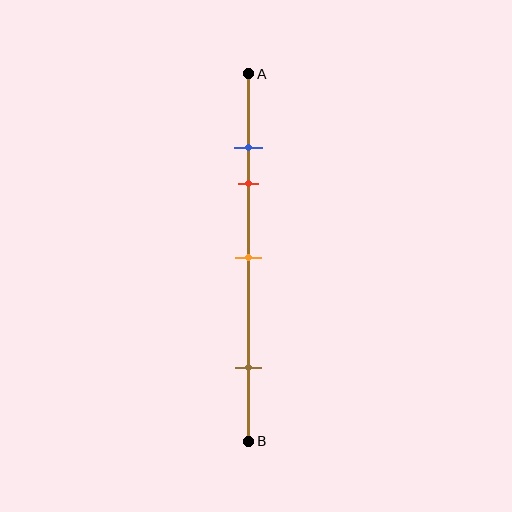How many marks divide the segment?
There are 4 marks dividing the segment.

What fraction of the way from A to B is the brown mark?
The brown mark is approximately 80% (0.8) of the way from A to B.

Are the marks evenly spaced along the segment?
No, the marks are not evenly spaced.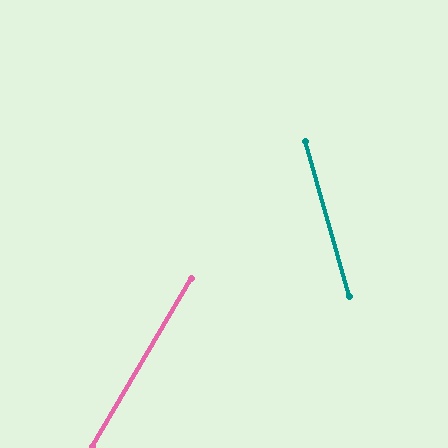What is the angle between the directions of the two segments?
Approximately 46 degrees.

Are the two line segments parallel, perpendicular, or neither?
Neither parallel nor perpendicular — they differ by about 46°.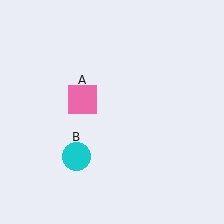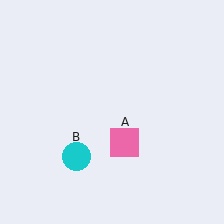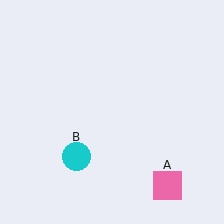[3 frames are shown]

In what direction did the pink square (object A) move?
The pink square (object A) moved down and to the right.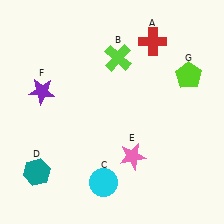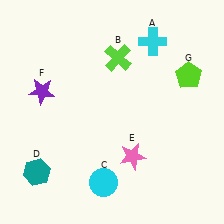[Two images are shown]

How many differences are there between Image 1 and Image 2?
There is 1 difference between the two images.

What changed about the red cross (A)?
In Image 1, A is red. In Image 2, it changed to cyan.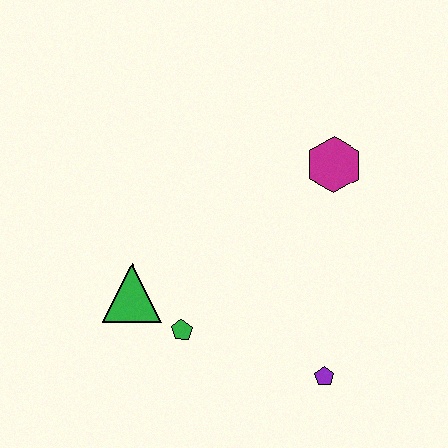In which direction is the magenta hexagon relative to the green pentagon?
The magenta hexagon is above the green pentagon.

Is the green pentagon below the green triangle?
Yes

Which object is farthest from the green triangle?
The magenta hexagon is farthest from the green triangle.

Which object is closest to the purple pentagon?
The green pentagon is closest to the purple pentagon.